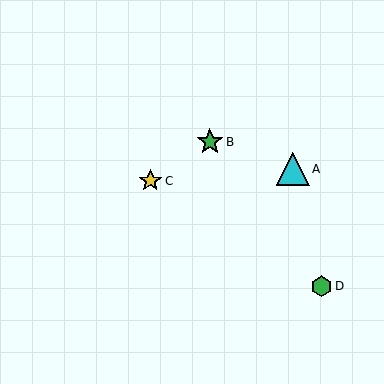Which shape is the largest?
The cyan triangle (labeled A) is the largest.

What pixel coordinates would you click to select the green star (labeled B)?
Click at (210, 142) to select the green star B.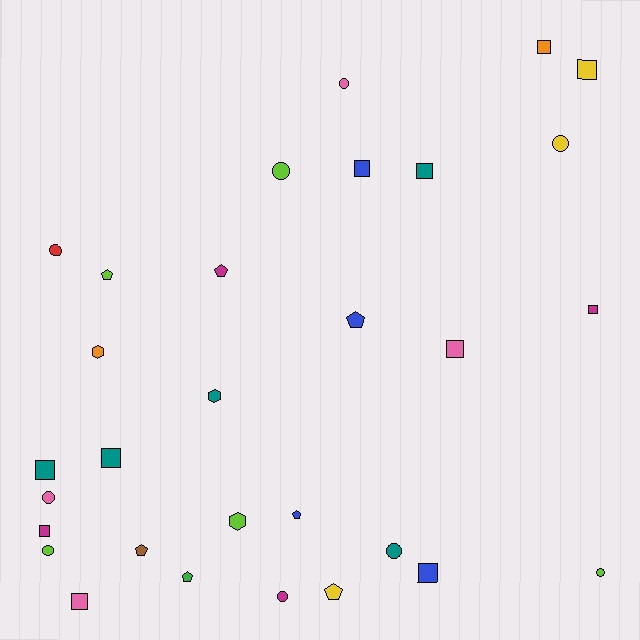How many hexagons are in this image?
There are 3 hexagons.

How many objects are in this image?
There are 30 objects.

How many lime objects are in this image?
There are 5 lime objects.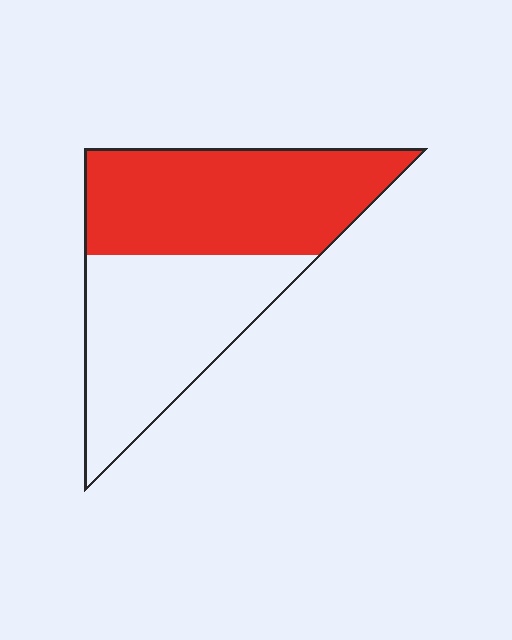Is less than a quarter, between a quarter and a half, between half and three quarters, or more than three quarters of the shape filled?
Between half and three quarters.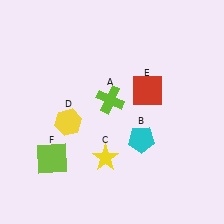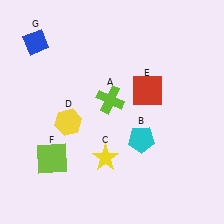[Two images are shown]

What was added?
A blue diamond (G) was added in Image 2.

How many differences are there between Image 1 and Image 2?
There is 1 difference between the two images.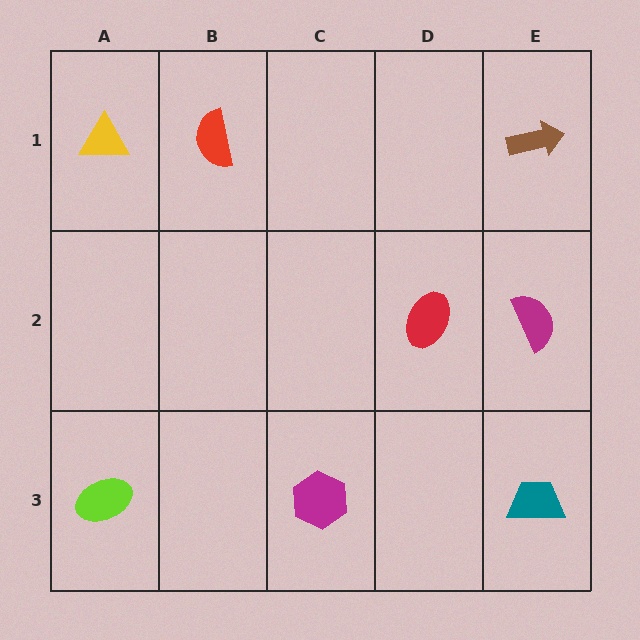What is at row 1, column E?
A brown arrow.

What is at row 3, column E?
A teal trapezoid.